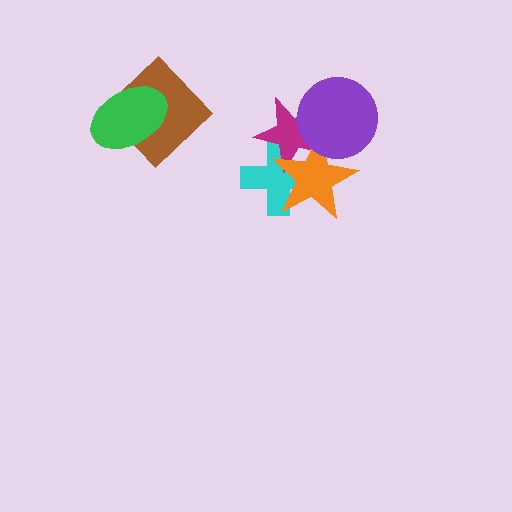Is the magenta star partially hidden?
Yes, it is partially covered by another shape.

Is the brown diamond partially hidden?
Yes, it is partially covered by another shape.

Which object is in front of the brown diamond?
The green ellipse is in front of the brown diamond.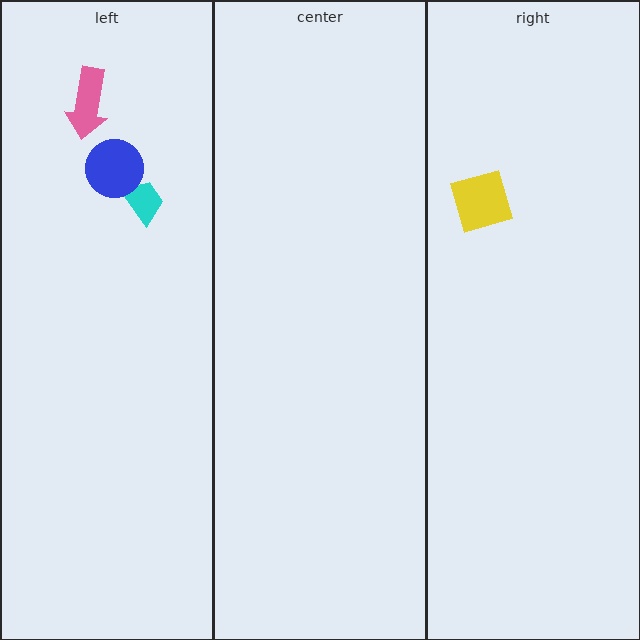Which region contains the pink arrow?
The left region.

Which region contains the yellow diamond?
The right region.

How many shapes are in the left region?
3.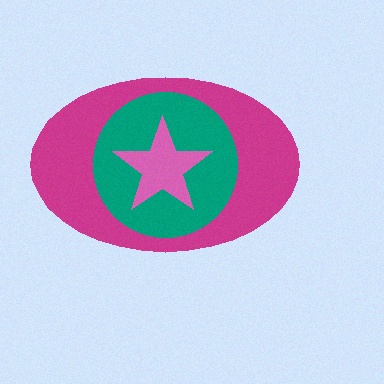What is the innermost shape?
The pink star.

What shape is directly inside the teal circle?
The pink star.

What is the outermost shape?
The magenta ellipse.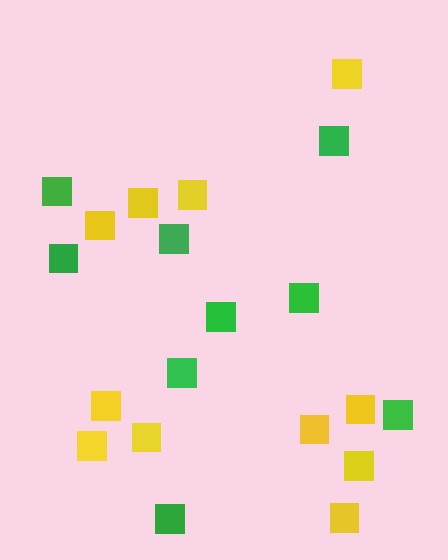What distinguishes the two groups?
There are 2 groups: one group of green squares (9) and one group of yellow squares (11).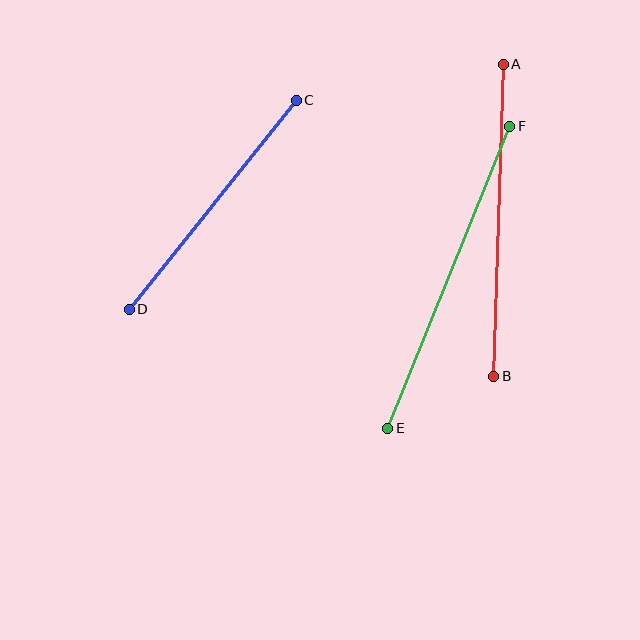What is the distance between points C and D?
The distance is approximately 268 pixels.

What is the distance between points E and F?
The distance is approximately 326 pixels.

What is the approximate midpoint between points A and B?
The midpoint is at approximately (498, 220) pixels.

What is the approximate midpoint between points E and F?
The midpoint is at approximately (449, 277) pixels.